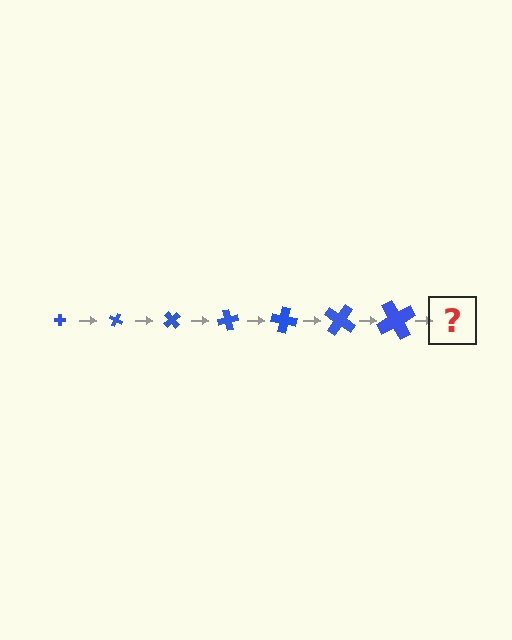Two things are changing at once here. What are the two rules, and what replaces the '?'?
The two rules are that the cross grows larger each step and it rotates 25 degrees each step. The '?' should be a cross, larger than the previous one and rotated 175 degrees from the start.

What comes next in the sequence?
The next element should be a cross, larger than the previous one and rotated 175 degrees from the start.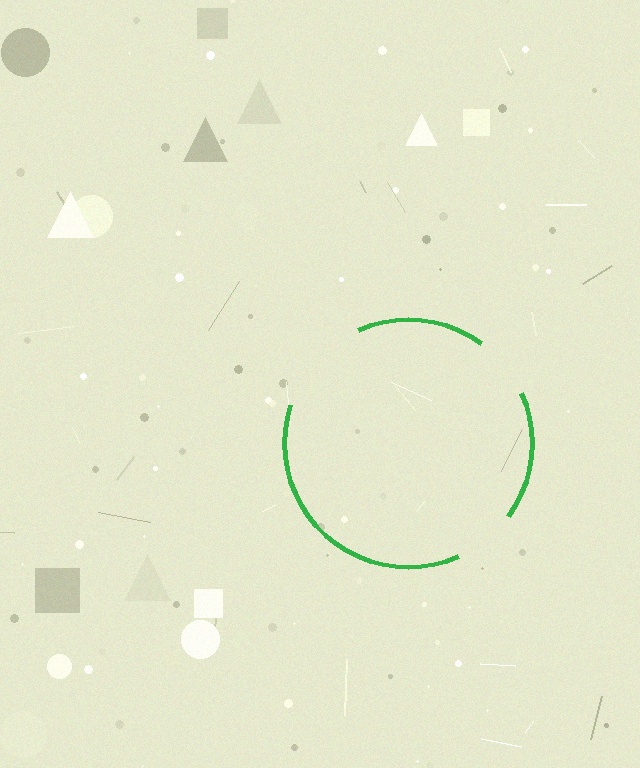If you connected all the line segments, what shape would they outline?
They would outline a circle.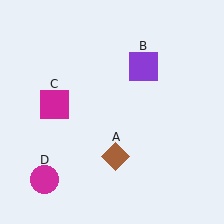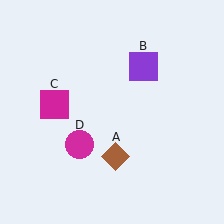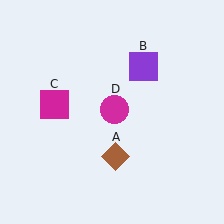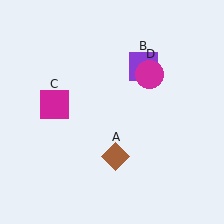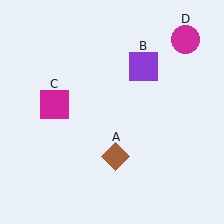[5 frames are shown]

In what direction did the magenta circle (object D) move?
The magenta circle (object D) moved up and to the right.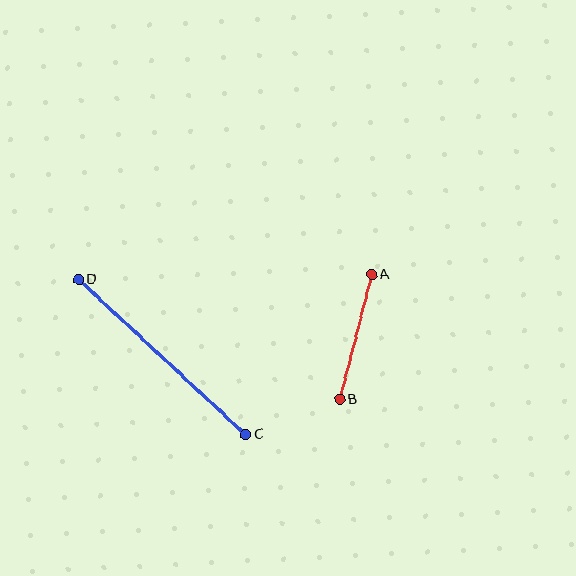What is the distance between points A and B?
The distance is approximately 129 pixels.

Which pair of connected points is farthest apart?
Points C and D are farthest apart.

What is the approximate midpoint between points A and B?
The midpoint is at approximately (356, 337) pixels.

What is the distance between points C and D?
The distance is approximately 228 pixels.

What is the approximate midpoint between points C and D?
The midpoint is at approximately (162, 357) pixels.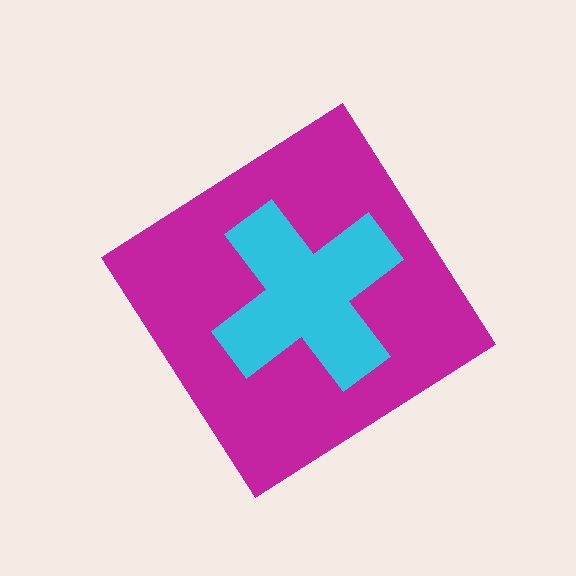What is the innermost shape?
The cyan cross.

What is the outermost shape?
The magenta diamond.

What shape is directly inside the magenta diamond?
The cyan cross.